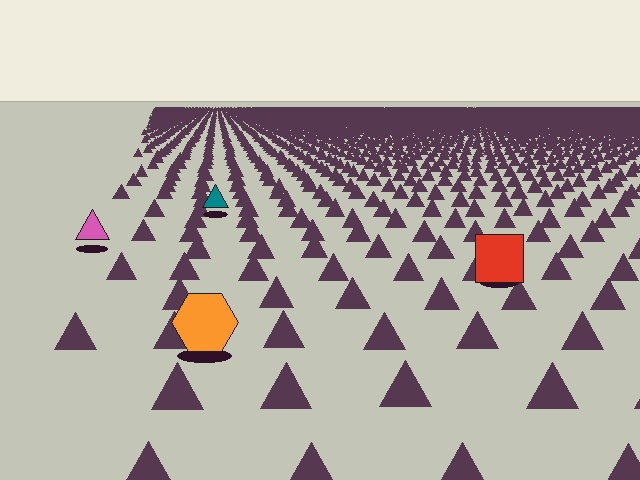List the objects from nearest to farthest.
From nearest to farthest: the orange hexagon, the red square, the pink triangle, the teal triangle.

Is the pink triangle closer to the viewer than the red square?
No. The red square is closer — you can tell from the texture gradient: the ground texture is coarser near it.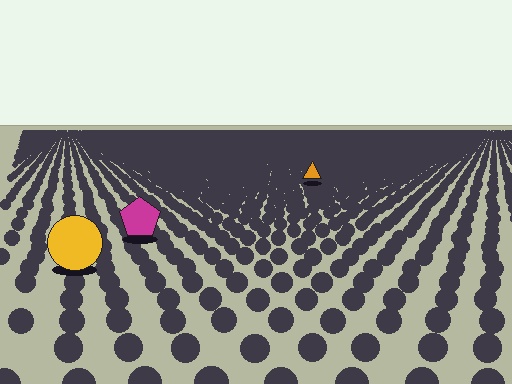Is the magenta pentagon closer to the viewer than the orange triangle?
Yes. The magenta pentagon is closer — you can tell from the texture gradient: the ground texture is coarser near it.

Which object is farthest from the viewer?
The orange triangle is farthest from the viewer. It appears smaller and the ground texture around it is denser.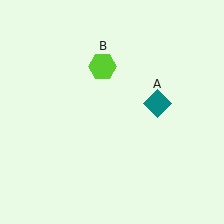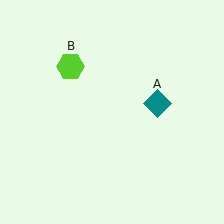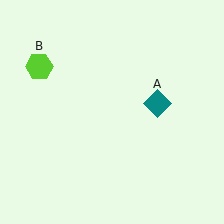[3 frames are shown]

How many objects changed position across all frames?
1 object changed position: lime hexagon (object B).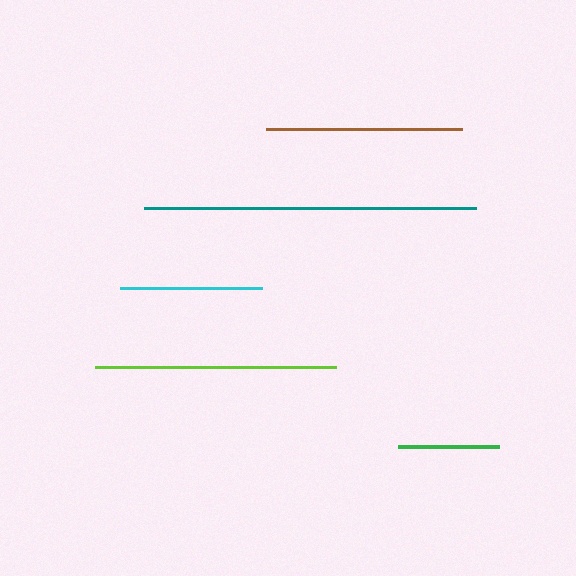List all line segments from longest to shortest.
From longest to shortest: teal, lime, brown, cyan, green.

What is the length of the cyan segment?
The cyan segment is approximately 142 pixels long.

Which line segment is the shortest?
The green line is the shortest at approximately 101 pixels.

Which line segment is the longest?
The teal line is the longest at approximately 332 pixels.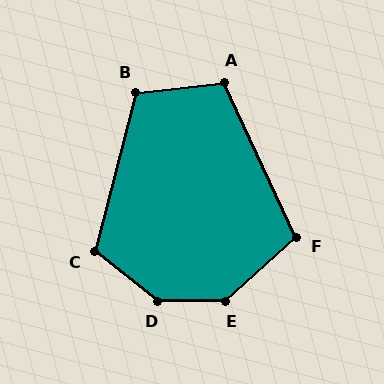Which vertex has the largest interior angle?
D, at approximately 142 degrees.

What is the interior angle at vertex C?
Approximately 113 degrees (obtuse).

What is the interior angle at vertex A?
Approximately 109 degrees (obtuse).